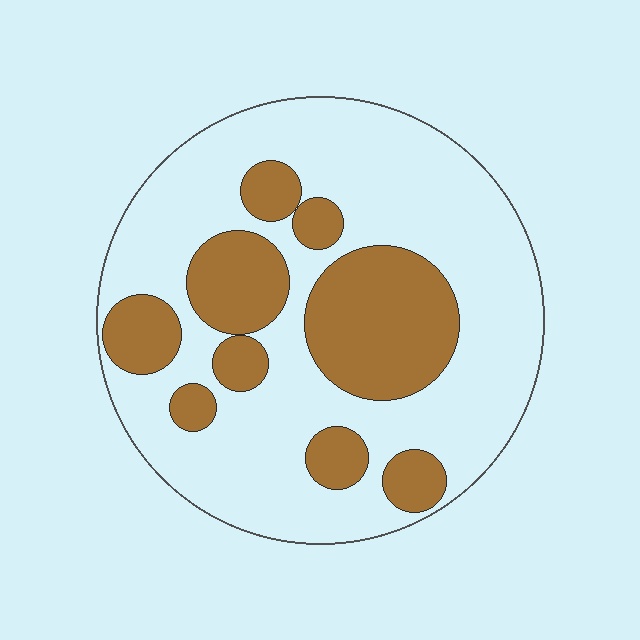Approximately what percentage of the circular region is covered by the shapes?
Approximately 30%.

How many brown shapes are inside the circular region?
9.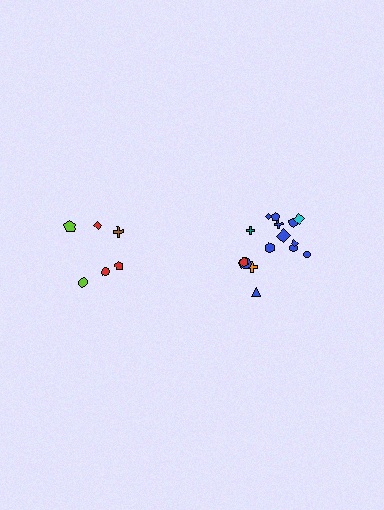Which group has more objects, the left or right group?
The right group.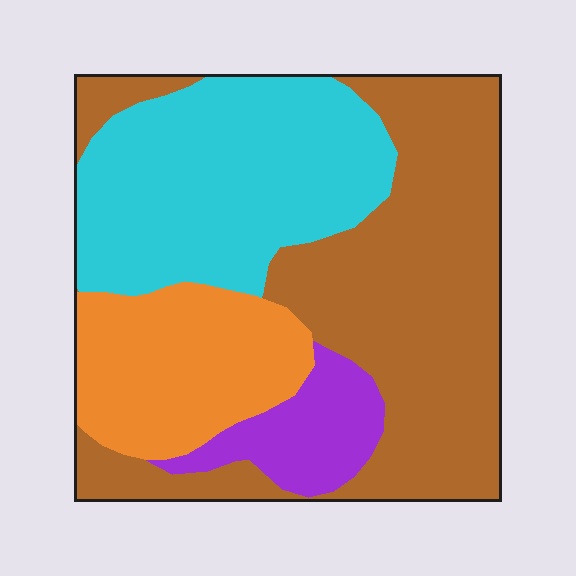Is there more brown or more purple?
Brown.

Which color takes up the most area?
Brown, at roughly 45%.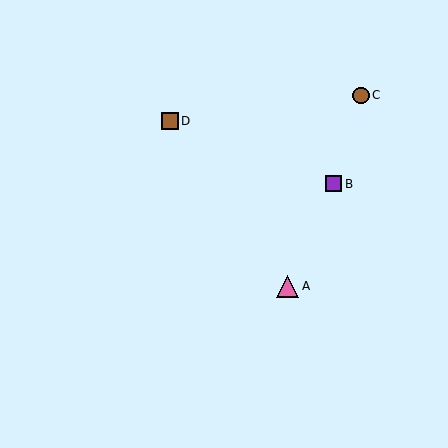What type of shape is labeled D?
Shape D is a brown square.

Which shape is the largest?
The pink triangle (labeled A) is the largest.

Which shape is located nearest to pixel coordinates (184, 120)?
The brown square (labeled D) at (169, 121) is nearest to that location.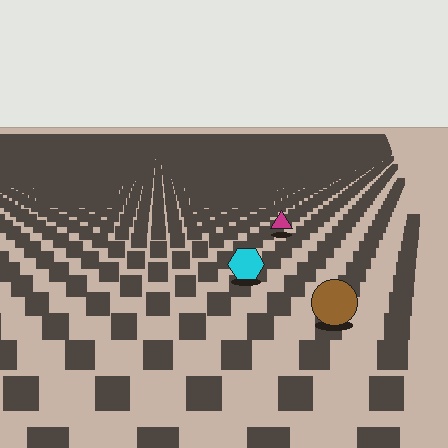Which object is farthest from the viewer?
The magenta triangle is farthest from the viewer. It appears smaller and the ground texture around it is denser.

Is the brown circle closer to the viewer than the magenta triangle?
Yes. The brown circle is closer — you can tell from the texture gradient: the ground texture is coarser near it.